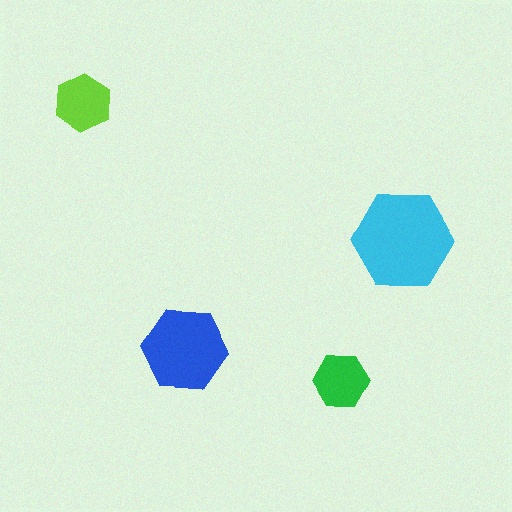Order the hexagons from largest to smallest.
the cyan one, the blue one, the lime one, the green one.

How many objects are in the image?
There are 4 objects in the image.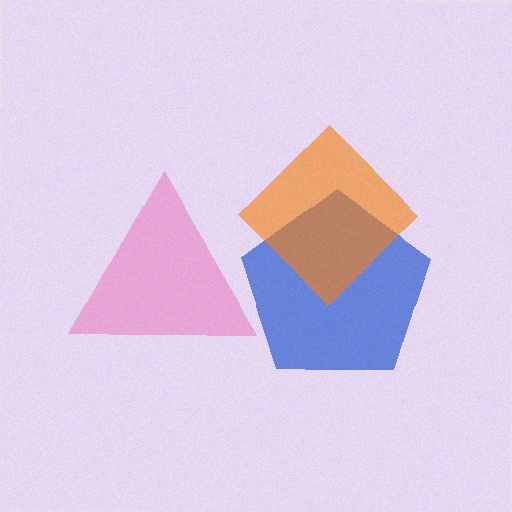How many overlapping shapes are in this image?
There are 3 overlapping shapes in the image.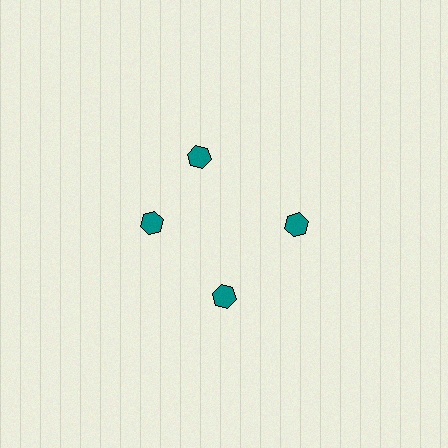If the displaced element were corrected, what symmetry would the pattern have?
It would have 4-fold rotational symmetry — the pattern would map onto itself every 90 degrees.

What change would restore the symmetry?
The symmetry would be restored by rotating it back into even spacing with its neighbors so that all 4 hexagons sit at equal angles and equal distance from the center.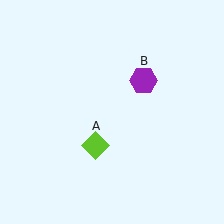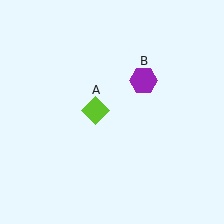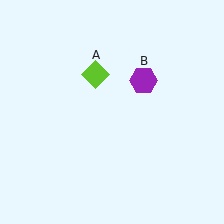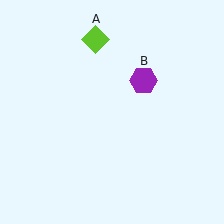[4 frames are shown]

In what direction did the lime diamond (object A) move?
The lime diamond (object A) moved up.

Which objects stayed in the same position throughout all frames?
Purple hexagon (object B) remained stationary.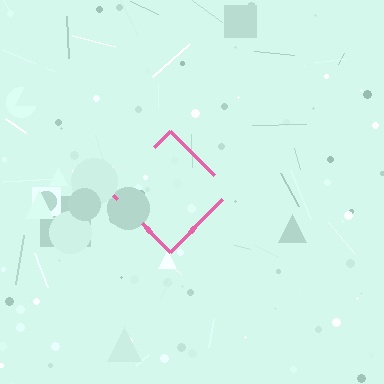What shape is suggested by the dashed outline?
The dashed outline suggests a diamond.